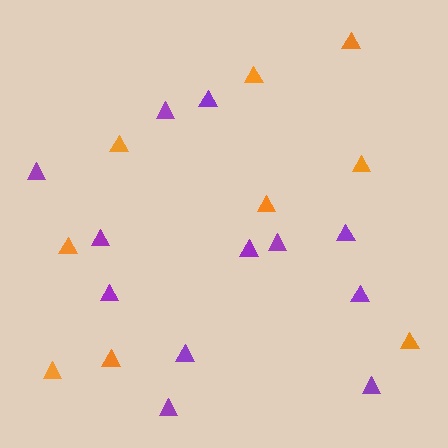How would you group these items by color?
There are 2 groups: one group of orange triangles (9) and one group of purple triangles (12).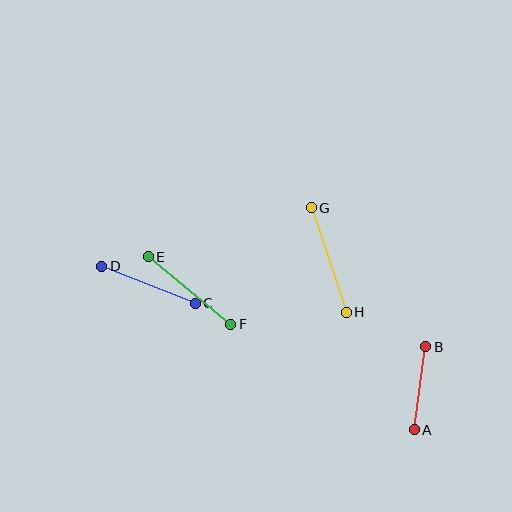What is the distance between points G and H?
The distance is approximately 110 pixels.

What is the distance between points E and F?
The distance is approximately 106 pixels.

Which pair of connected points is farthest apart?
Points G and H are farthest apart.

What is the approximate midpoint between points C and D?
The midpoint is at approximately (148, 285) pixels.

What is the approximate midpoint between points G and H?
The midpoint is at approximately (329, 260) pixels.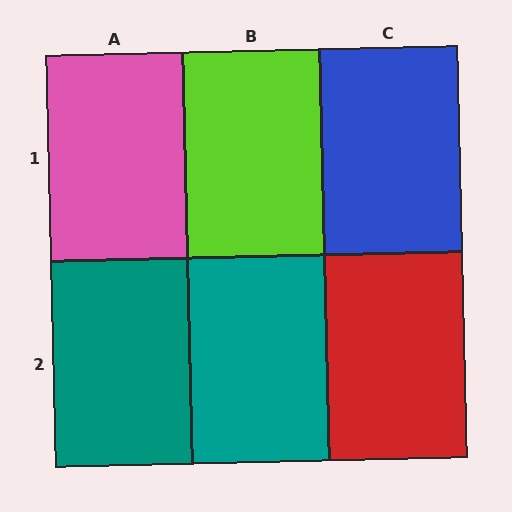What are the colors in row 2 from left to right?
Teal, teal, red.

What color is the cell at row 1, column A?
Pink.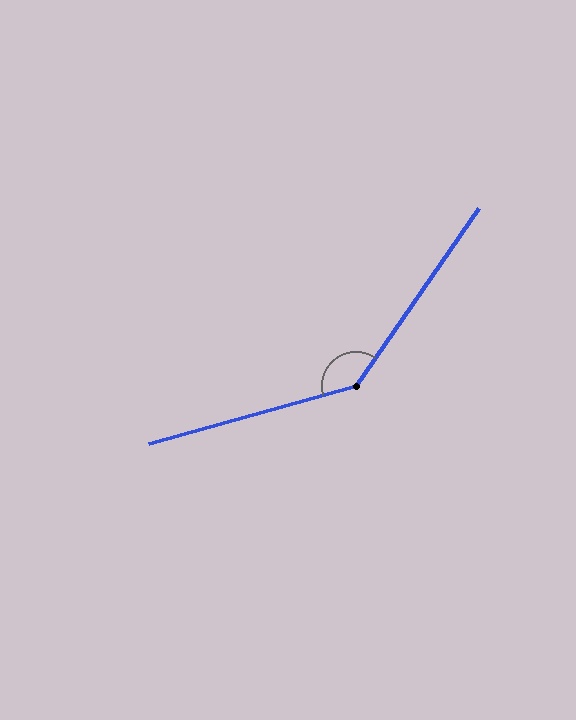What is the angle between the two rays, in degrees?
Approximately 141 degrees.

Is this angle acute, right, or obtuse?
It is obtuse.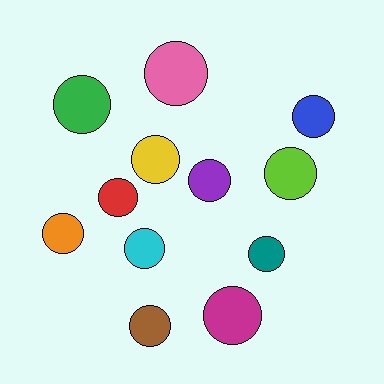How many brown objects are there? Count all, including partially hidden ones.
There is 1 brown object.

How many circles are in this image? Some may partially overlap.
There are 12 circles.